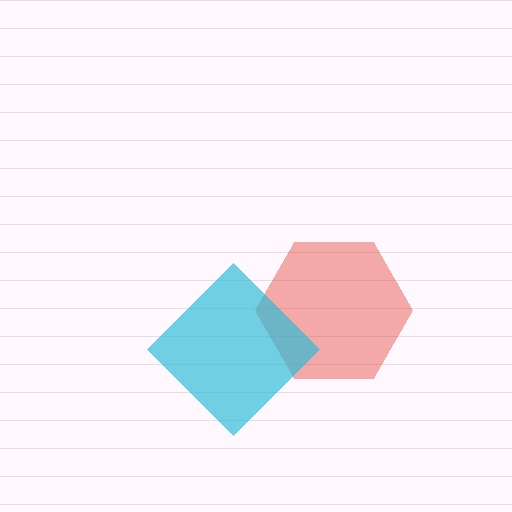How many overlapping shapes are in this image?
There are 2 overlapping shapes in the image.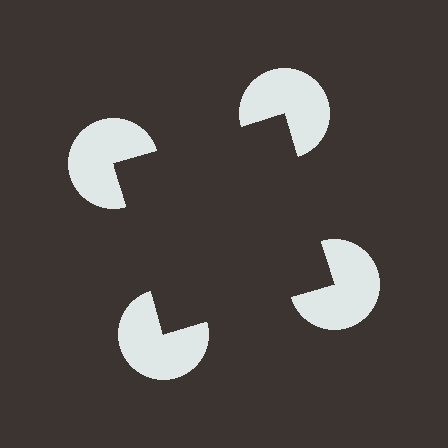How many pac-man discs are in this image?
There are 4 — one at each vertex of the illusory square.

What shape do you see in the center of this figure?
An illusory square — its edges are inferred from the aligned wedge cuts in the pac-man discs, not physically drawn.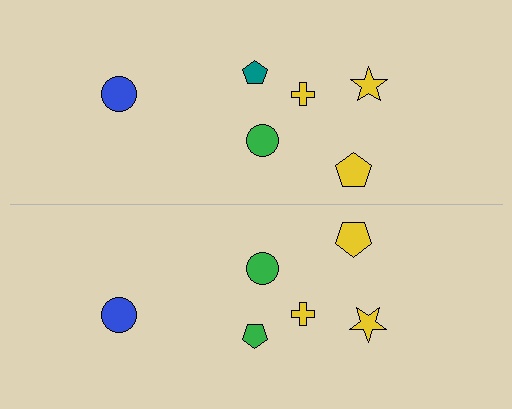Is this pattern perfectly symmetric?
No, the pattern is not perfectly symmetric. The green pentagon on the bottom side breaks the symmetry — its mirror counterpart is teal.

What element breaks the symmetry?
The green pentagon on the bottom side breaks the symmetry — its mirror counterpart is teal.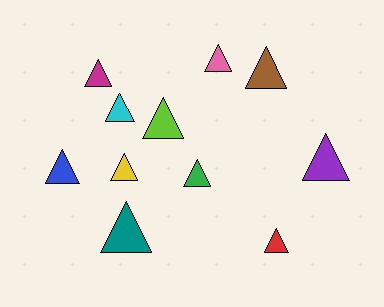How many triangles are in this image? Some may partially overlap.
There are 11 triangles.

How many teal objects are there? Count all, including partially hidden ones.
There is 1 teal object.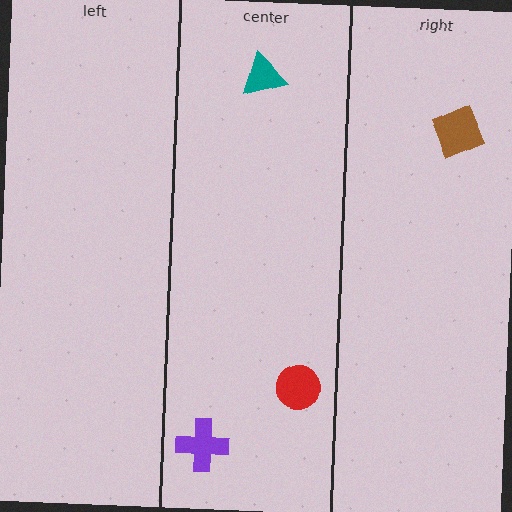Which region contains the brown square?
The right region.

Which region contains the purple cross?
The center region.